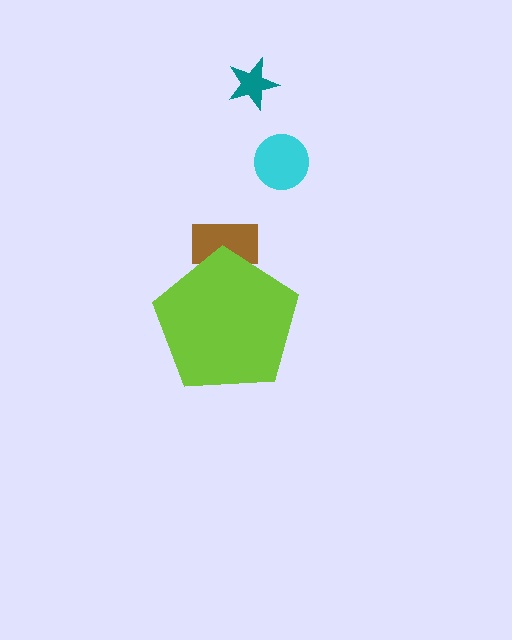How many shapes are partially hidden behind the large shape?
1 shape is partially hidden.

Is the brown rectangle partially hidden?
Yes, the brown rectangle is partially hidden behind the lime pentagon.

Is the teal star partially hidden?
No, the teal star is fully visible.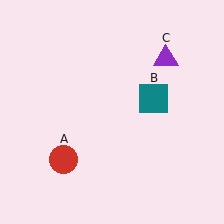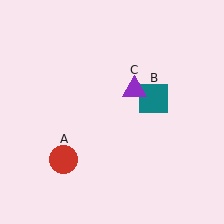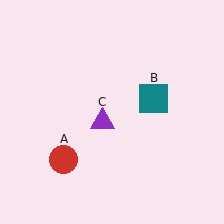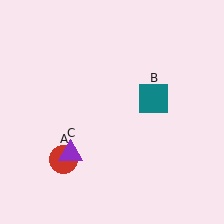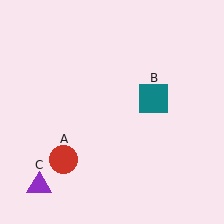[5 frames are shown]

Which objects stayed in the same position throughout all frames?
Red circle (object A) and teal square (object B) remained stationary.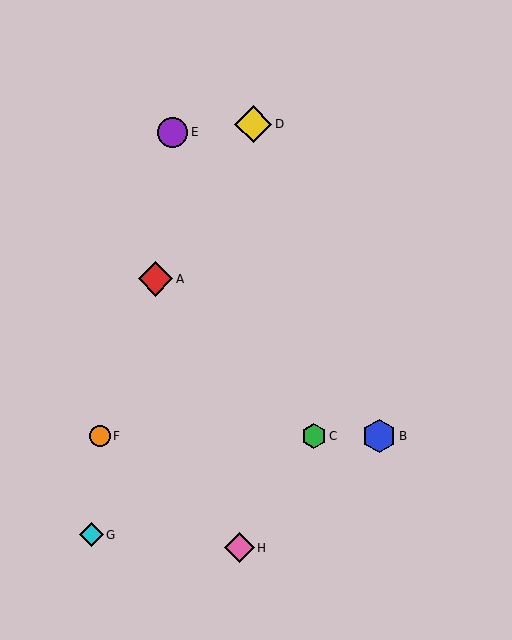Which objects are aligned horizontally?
Objects B, C, F are aligned horizontally.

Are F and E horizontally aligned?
No, F is at y≈436 and E is at y≈132.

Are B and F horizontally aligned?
Yes, both are at y≈436.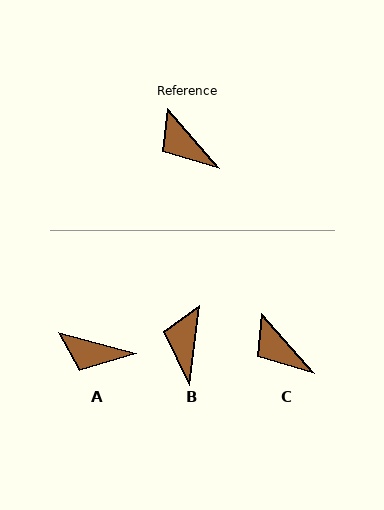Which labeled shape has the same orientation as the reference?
C.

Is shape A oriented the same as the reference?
No, it is off by about 34 degrees.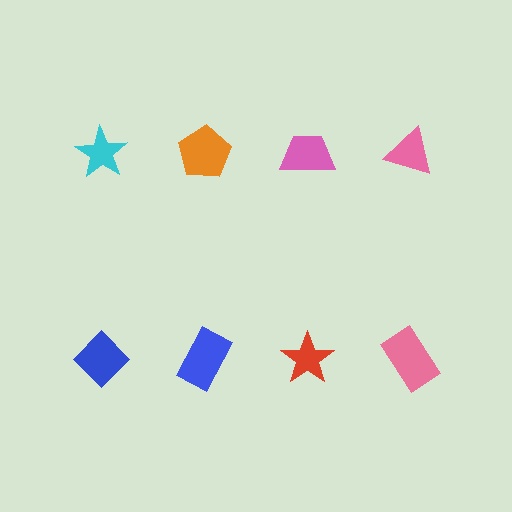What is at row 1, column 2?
An orange pentagon.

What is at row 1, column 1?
A cyan star.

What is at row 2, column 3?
A red star.